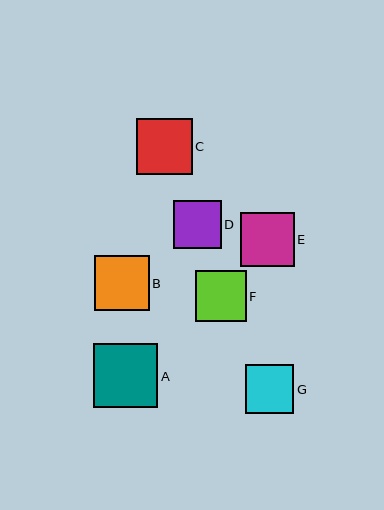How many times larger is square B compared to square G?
Square B is approximately 1.1 times the size of square G.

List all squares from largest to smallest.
From largest to smallest: A, C, B, E, F, G, D.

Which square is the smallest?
Square D is the smallest with a size of approximately 48 pixels.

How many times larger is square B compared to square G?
Square B is approximately 1.1 times the size of square G.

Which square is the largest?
Square A is the largest with a size of approximately 65 pixels.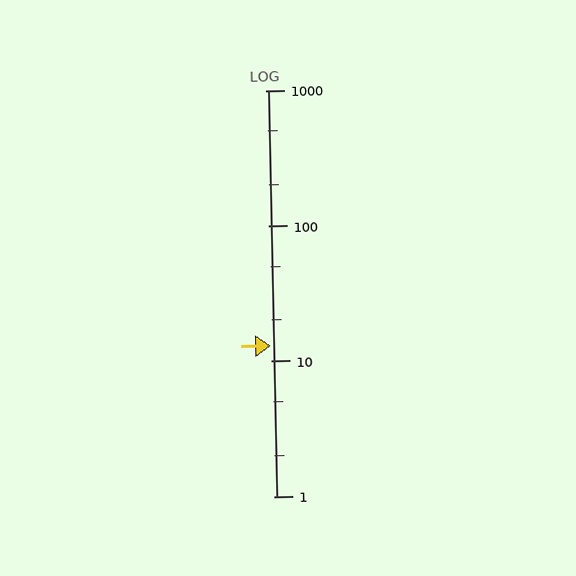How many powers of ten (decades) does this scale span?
The scale spans 3 decades, from 1 to 1000.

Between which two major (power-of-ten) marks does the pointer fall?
The pointer is between 10 and 100.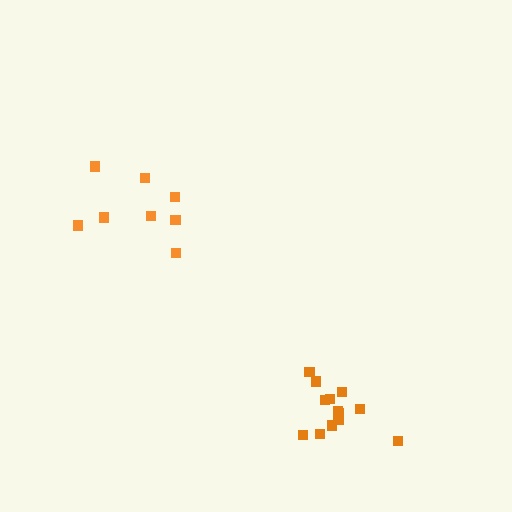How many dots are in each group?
Group 1: 14 dots, Group 2: 8 dots (22 total).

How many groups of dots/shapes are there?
There are 2 groups.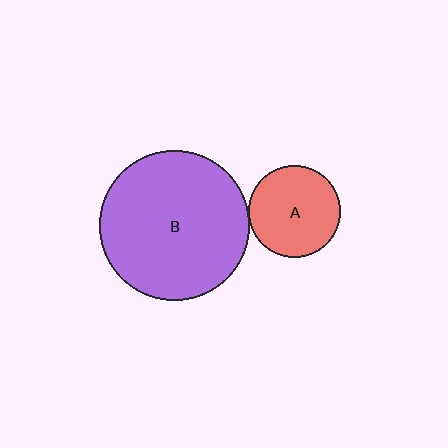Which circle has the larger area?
Circle B (purple).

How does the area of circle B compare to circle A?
Approximately 2.7 times.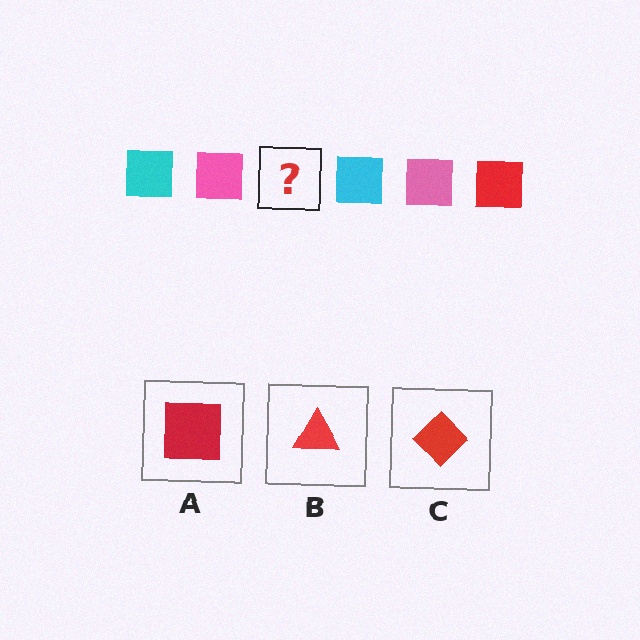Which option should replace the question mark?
Option A.